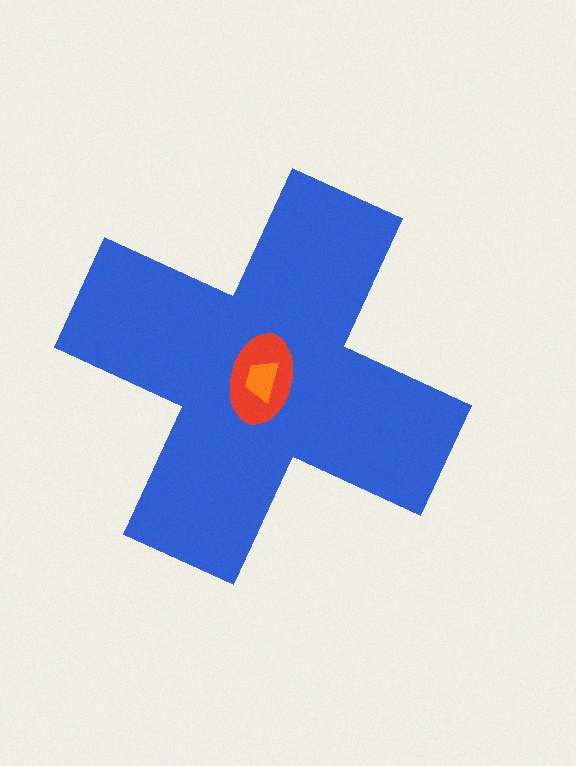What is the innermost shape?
The orange trapezoid.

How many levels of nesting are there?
3.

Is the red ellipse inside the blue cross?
Yes.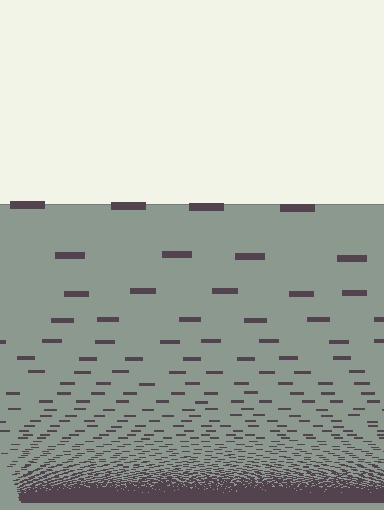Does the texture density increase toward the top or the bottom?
Density increases toward the bottom.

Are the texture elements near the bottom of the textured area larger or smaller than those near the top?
Smaller. The gradient is inverted — elements near the bottom are smaller and denser.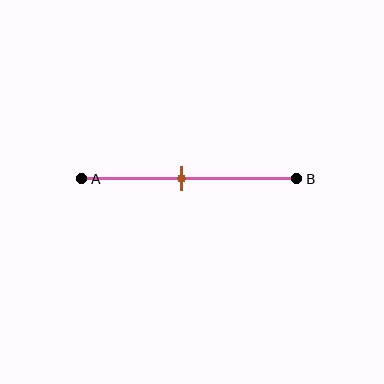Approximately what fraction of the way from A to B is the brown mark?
The brown mark is approximately 45% of the way from A to B.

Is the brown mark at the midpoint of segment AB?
No, the mark is at about 45% from A, not at the 50% midpoint.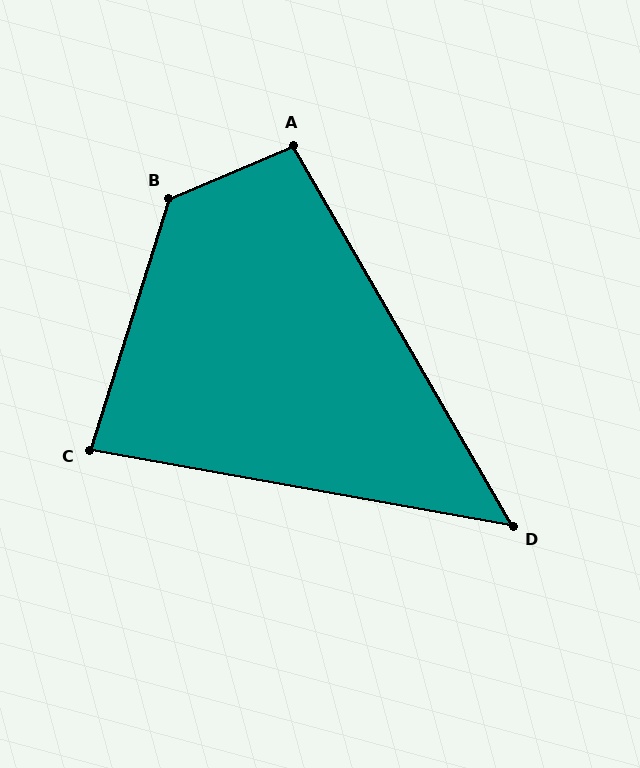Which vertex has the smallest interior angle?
D, at approximately 50 degrees.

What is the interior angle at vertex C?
Approximately 83 degrees (acute).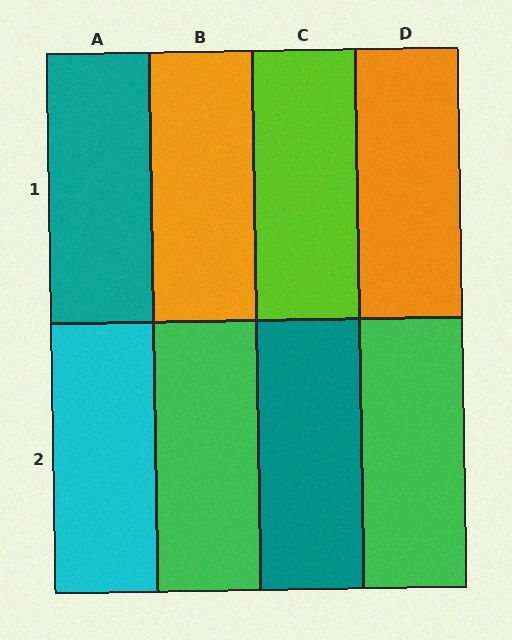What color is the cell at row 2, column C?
Teal.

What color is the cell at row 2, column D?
Green.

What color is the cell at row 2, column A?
Cyan.